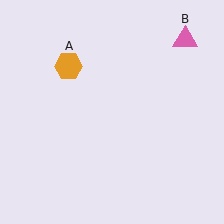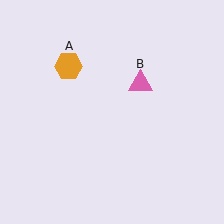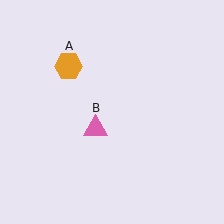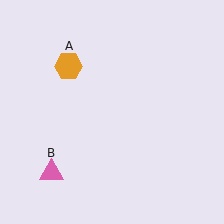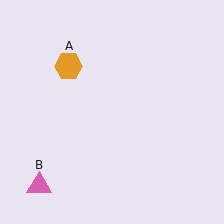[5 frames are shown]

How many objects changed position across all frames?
1 object changed position: pink triangle (object B).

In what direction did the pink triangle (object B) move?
The pink triangle (object B) moved down and to the left.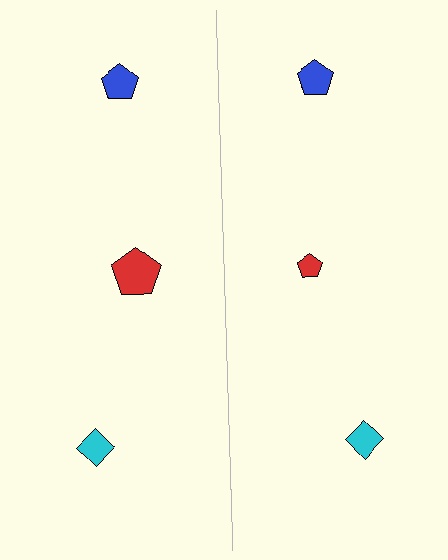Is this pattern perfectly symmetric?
No, the pattern is not perfectly symmetric. The red pentagon on the right side has a different size than its mirror counterpart.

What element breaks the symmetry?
The red pentagon on the right side has a different size than its mirror counterpart.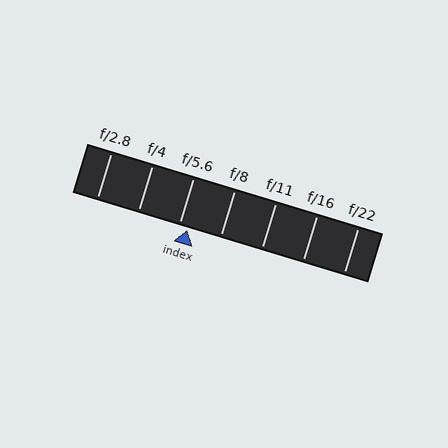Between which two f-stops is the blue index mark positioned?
The index mark is between f/5.6 and f/8.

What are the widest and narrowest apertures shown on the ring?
The widest aperture shown is f/2.8 and the narrowest is f/22.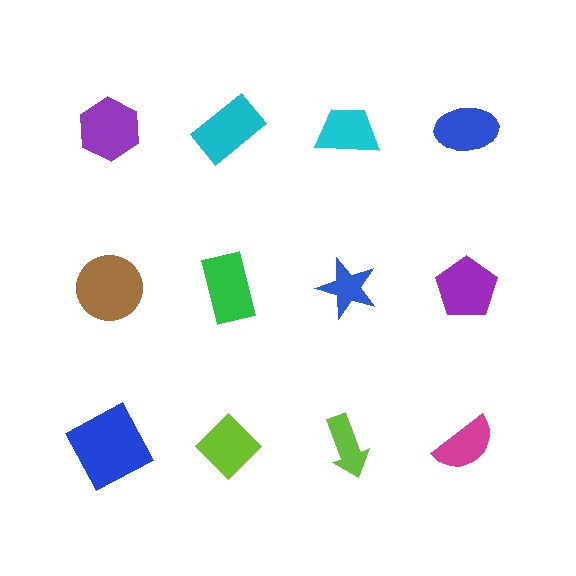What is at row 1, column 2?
A cyan rectangle.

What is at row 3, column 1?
A blue square.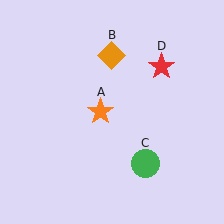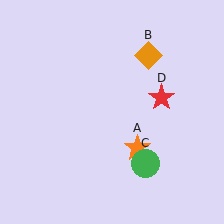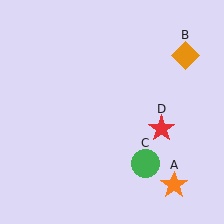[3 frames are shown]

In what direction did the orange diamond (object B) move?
The orange diamond (object B) moved right.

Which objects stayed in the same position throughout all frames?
Green circle (object C) remained stationary.